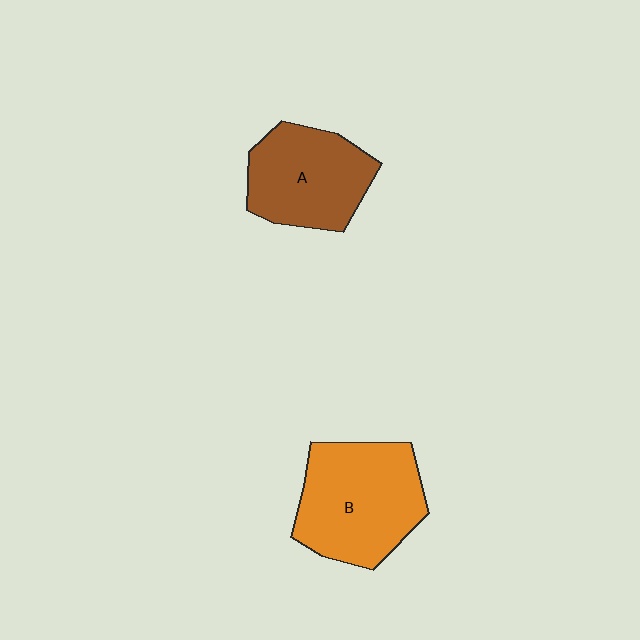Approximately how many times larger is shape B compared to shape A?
Approximately 1.2 times.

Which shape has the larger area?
Shape B (orange).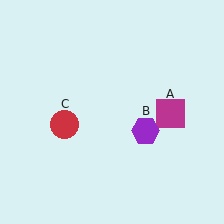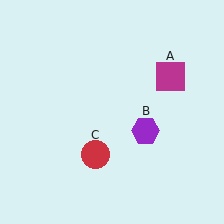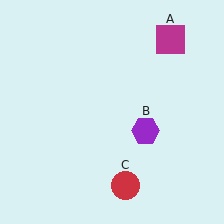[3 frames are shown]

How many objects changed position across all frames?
2 objects changed position: magenta square (object A), red circle (object C).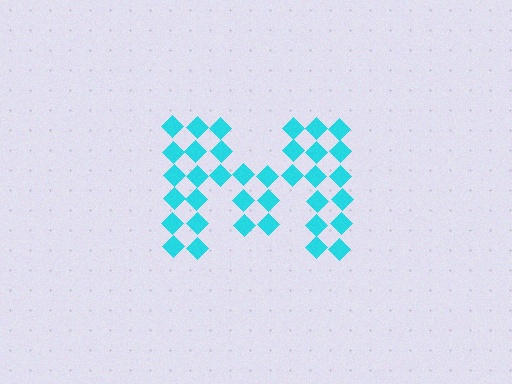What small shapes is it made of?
It is made of small diamonds.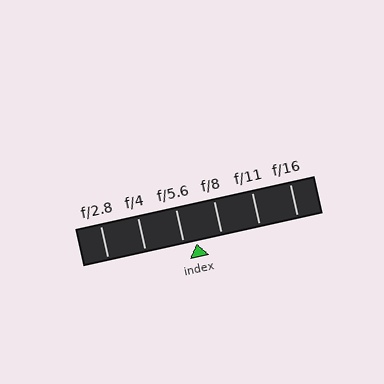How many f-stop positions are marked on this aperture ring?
There are 6 f-stop positions marked.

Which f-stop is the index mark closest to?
The index mark is closest to f/5.6.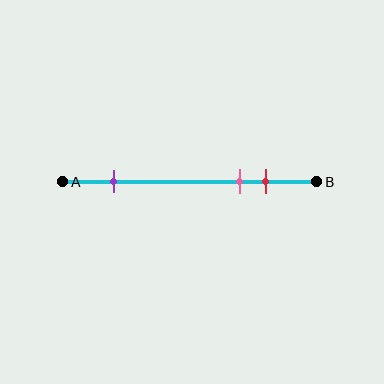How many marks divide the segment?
There are 3 marks dividing the segment.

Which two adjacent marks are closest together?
The pink and red marks are the closest adjacent pair.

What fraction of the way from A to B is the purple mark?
The purple mark is approximately 20% (0.2) of the way from A to B.